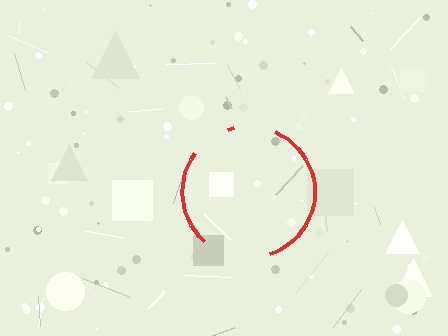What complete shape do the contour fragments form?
The contour fragments form a circle.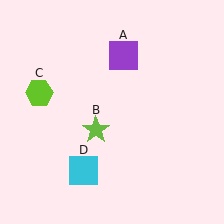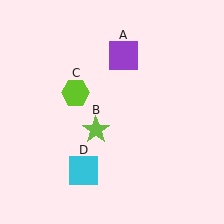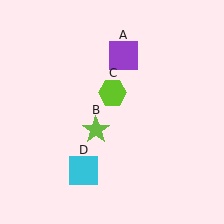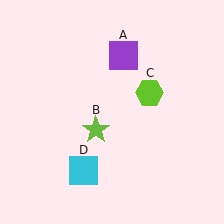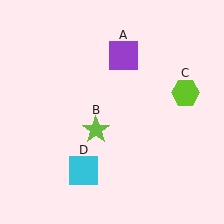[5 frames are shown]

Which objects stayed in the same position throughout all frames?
Purple square (object A) and lime star (object B) and cyan square (object D) remained stationary.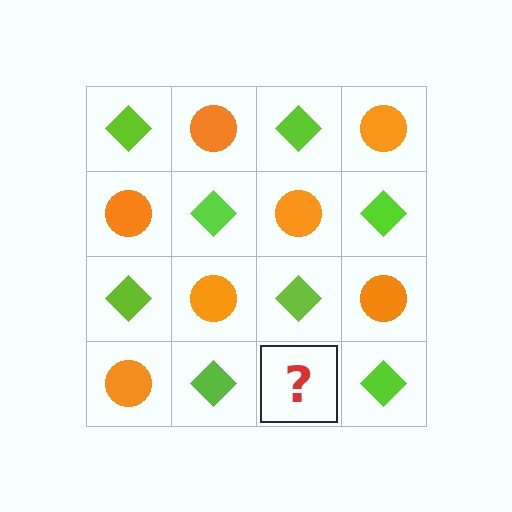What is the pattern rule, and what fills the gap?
The rule is that it alternates lime diamond and orange circle in a checkerboard pattern. The gap should be filled with an orange circle.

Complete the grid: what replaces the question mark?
The question mark should be replaced with an orange circle.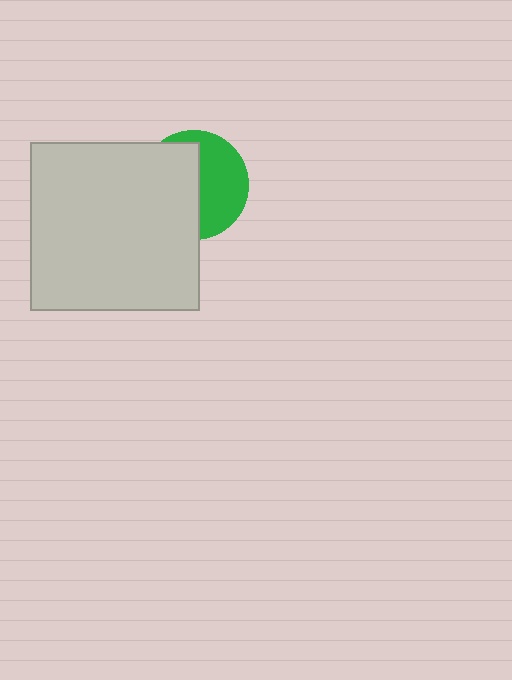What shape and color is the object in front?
The object in front is a light gray square.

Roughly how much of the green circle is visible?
About half of it is visible (roughly 47%).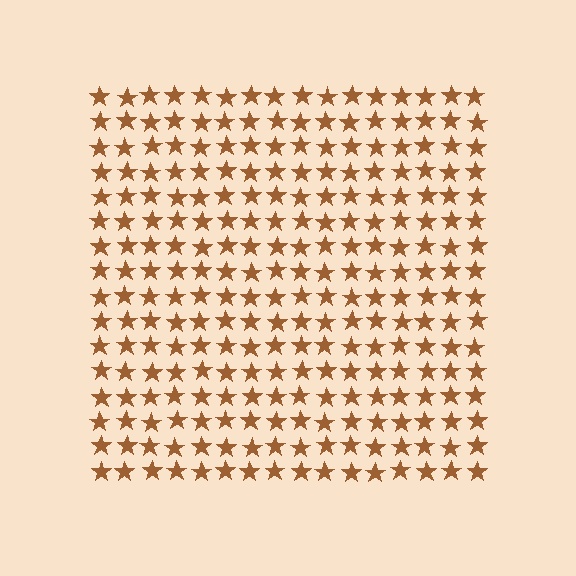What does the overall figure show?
The overall figure shows a square.